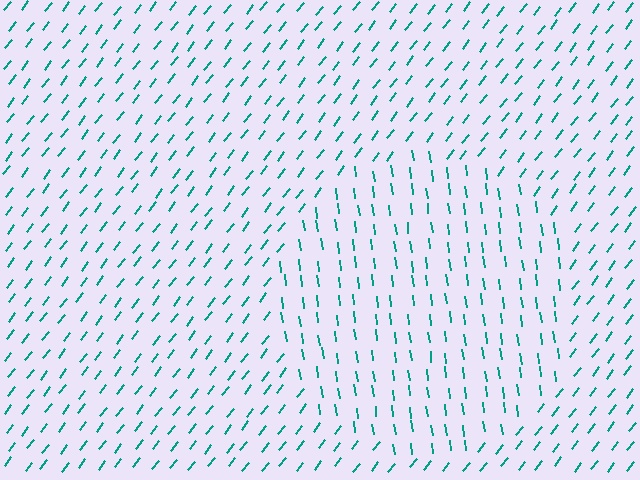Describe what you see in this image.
The image is filled with small teal line segments. A circle region in the image has lines oriented differently from the surrounding lines, creating a visible texture boundary.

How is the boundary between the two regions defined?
The boundary is defined purely by a change in line orientation (approximately 45 degrees difference). All lines are the same color and thickness.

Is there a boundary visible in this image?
Yes, there is a texture boundary formed by a change in line orientation.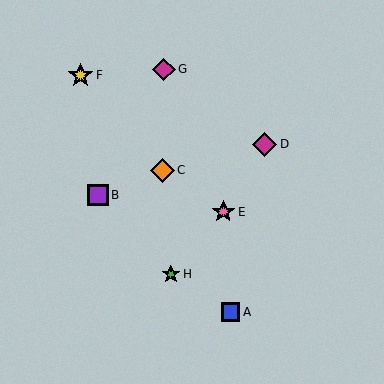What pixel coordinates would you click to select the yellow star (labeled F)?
Click at (81, 75) to select the yellow star F.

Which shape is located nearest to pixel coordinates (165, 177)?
The orange diamond (labeled C) at (163, 170) is nearest to that location.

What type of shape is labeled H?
Shape H is a green star.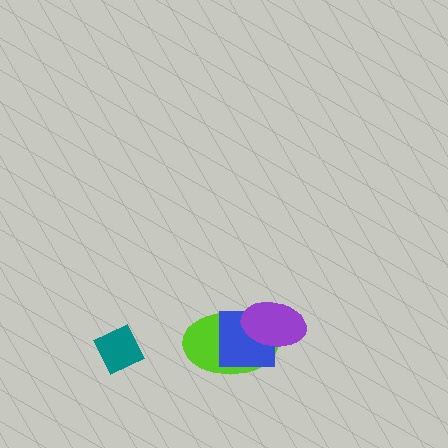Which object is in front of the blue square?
The purple ellipse is in front of the blue square.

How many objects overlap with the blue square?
2 objects overlap with the blue square.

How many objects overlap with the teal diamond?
0 objects overlap with the teal diamond.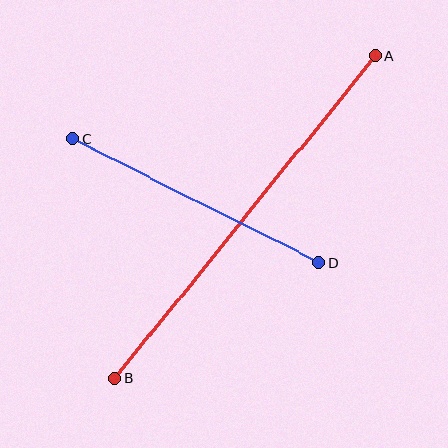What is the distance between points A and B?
The distance is approximately 415 pixels.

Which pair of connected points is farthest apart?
Points A and B are farthest apart.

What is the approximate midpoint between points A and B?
The midpoint is at approximately (245, 217) pixels.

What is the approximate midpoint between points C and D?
The midpoint is at approximately (195, 201) pixels.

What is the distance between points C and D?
The distance is approximately 275 pixels.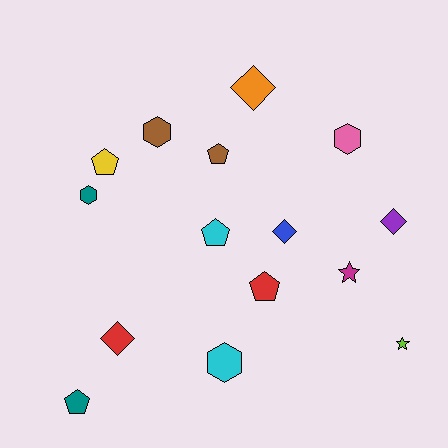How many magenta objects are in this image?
There is 1 magenta object.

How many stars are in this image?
There are 2 stars.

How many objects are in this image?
There are 15 objects.